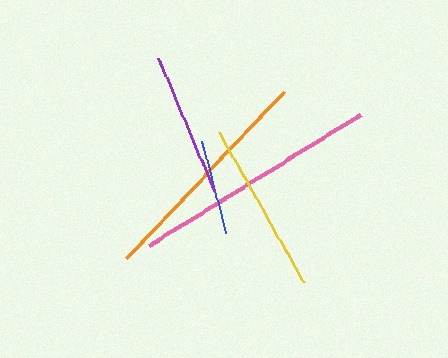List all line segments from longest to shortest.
From longest to shortest: pink, orange, yellow, purple, blue.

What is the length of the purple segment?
The purple segment is approximately 145 pixels long.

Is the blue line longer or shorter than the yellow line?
The yellow line is longer than the blue line.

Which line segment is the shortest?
The blue line is the shortest at approximately 97 pixels.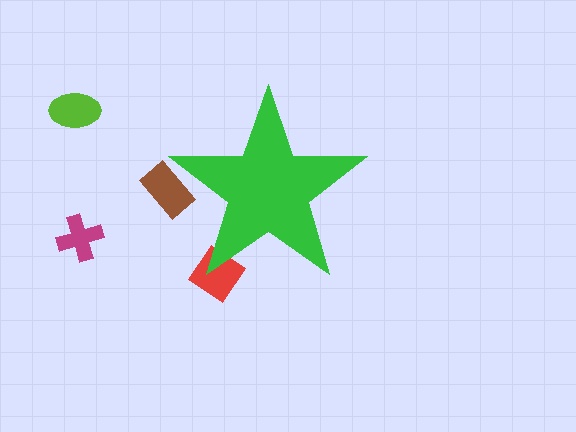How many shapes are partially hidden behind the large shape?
2 shapes are partially hidden.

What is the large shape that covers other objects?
A green star.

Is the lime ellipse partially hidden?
No, the lime ellipse is fully visible.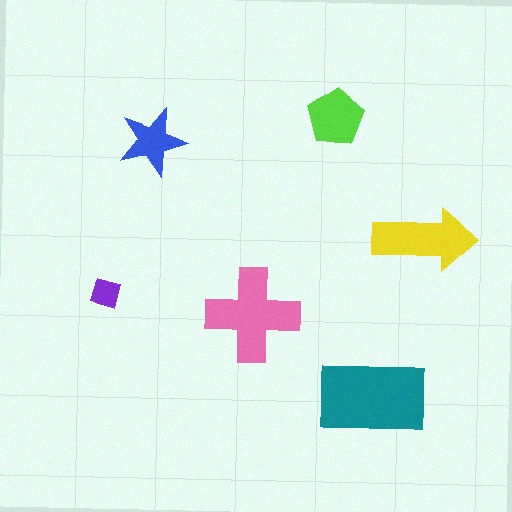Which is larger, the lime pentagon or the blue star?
The lime pentagon.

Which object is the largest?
The teal rectangle.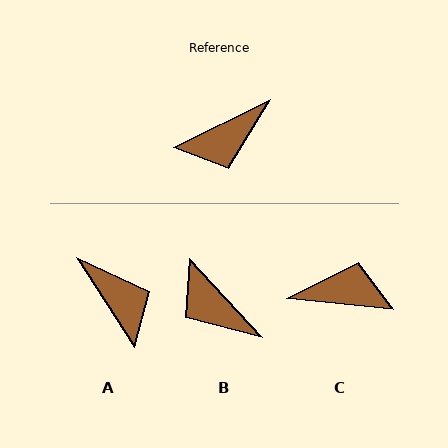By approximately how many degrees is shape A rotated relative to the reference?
Approximately 96 degrees counter-clockwise.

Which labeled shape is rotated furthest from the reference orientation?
C, about 148 degrees away.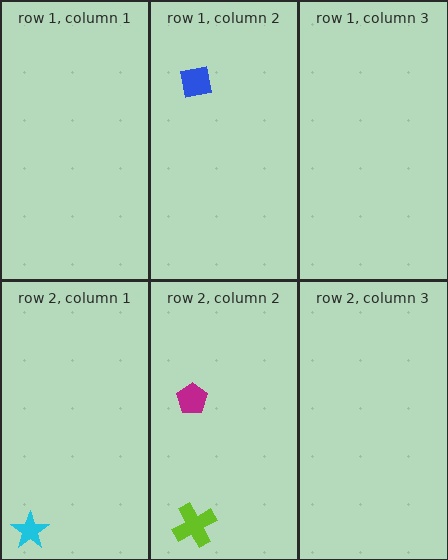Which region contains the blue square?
The row 1, column 2 region.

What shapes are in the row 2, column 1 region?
The cyan star.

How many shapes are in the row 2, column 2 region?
2.